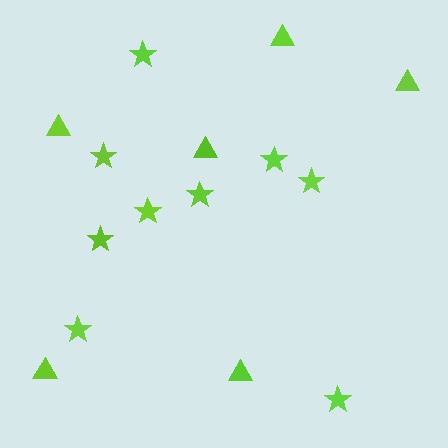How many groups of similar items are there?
There are 2 groups: one group of triangles (6) and one group of stars (9).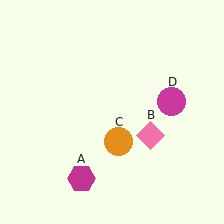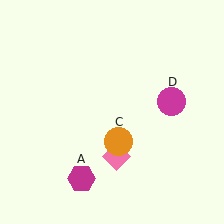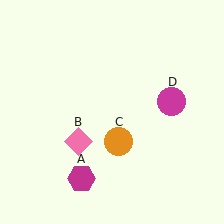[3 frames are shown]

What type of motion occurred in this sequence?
The pink diamond (object B) rotated clockwise around the center of the scene.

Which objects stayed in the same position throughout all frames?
Magenta hexagon (object A) and orange circle (object C) and magenta circle (object D) remained stationary.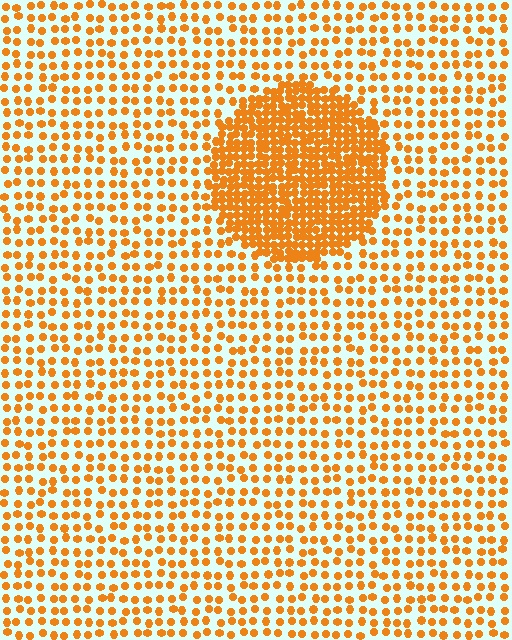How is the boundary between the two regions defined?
The boundary is defined by a change in element density (approximately 2.6x ratio). All elements are the same color, size, and shape.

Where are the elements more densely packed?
The elements are more densely packed inside the circle boundary.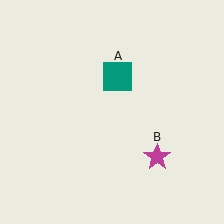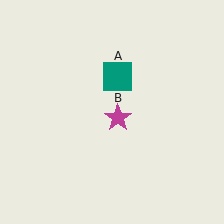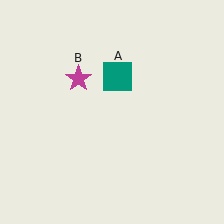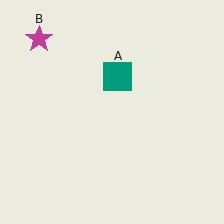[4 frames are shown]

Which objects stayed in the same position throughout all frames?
Teal square (object A) remained stationary.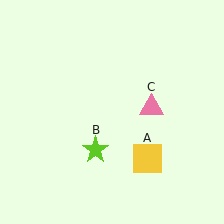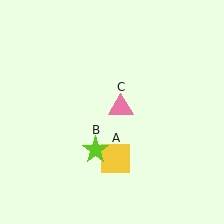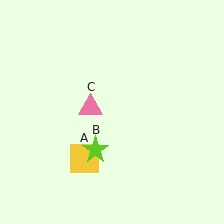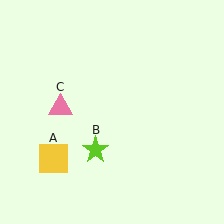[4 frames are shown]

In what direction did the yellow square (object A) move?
The yellow square (object A) moved left.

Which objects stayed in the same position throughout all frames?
Lime star (object B) remained stationary.